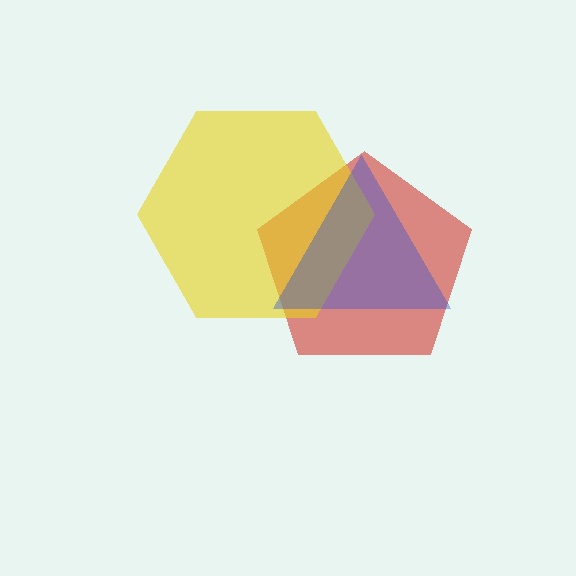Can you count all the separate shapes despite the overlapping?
Yes, there are 3 separate shapes.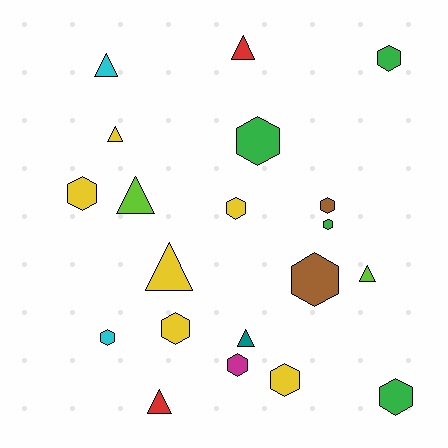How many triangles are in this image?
There are 8 triangles.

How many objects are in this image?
There are 20 objects.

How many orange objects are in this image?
There are no orange objects.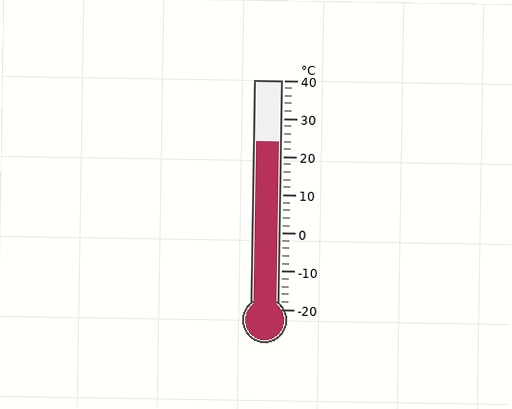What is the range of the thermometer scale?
The thermometer scale ranges from -20°C to 40°C.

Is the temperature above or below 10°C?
The temperature is above 10°C.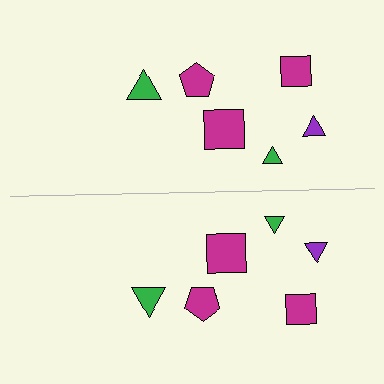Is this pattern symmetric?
Yes, this pattern has bilateral (reflection) symmetry.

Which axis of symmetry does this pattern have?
The pattern has a horizontal axis of symmetry running through the center of the image.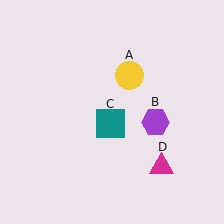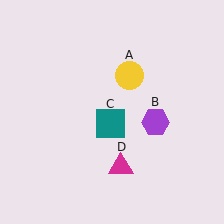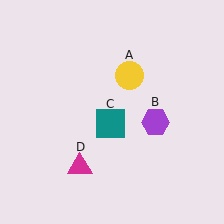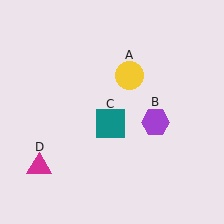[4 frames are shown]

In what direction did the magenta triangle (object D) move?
The magenta triangle (object D) moved left.